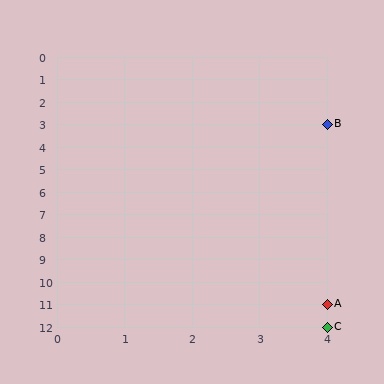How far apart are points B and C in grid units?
Points B and C are 9 rows apart.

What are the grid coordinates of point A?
Point A is at grid coordinates (4, 11).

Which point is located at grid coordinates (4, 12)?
Point C is at (4, 12).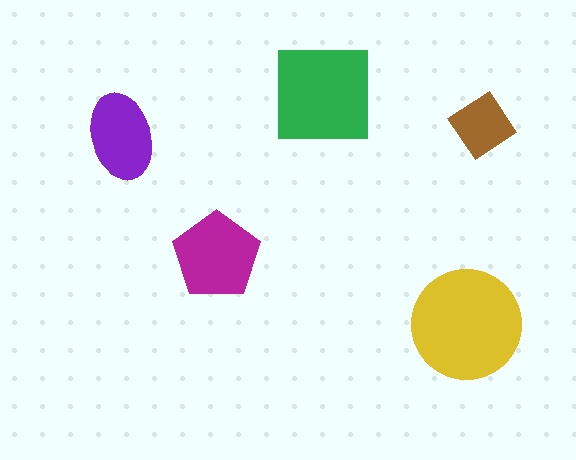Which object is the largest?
The yellow circle.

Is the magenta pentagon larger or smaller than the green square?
Smaller.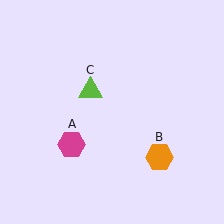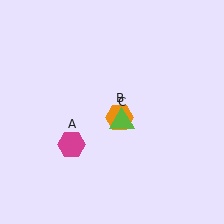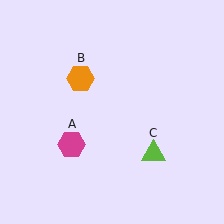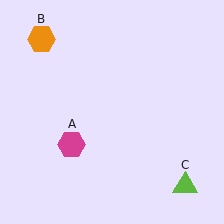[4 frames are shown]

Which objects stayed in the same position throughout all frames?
Magenta hexagon (object A) remained stationary.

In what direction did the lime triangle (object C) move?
The lime triangle (object C) moved down and to the right.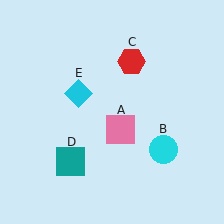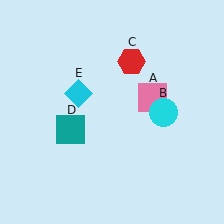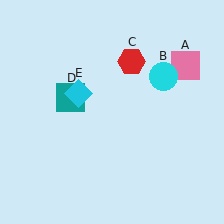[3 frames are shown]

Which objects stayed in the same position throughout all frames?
Red hexagon (object C) and cyan diamond (object E) remained stationary.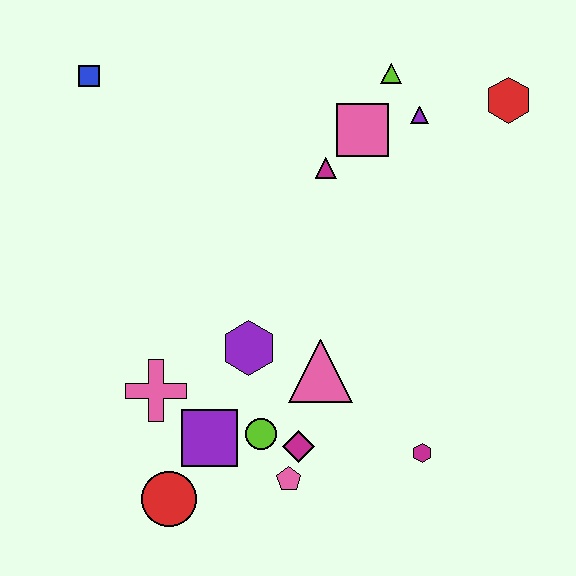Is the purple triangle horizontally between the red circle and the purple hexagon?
No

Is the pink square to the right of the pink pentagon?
Yes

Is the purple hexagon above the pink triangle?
Yes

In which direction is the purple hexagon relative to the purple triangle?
The purple hexagon is below the purple triangle.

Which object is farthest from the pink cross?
The red hexagon is farthest from the pink cross.